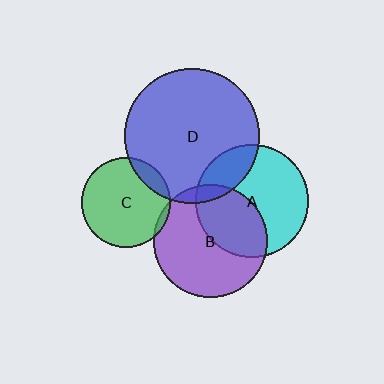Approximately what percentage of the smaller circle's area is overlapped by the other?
Approximately 10%.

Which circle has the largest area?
Circle D (blue).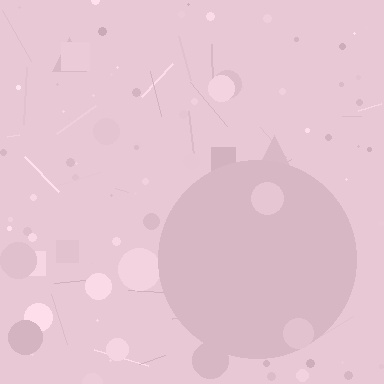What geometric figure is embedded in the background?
A circle is embedded in the background.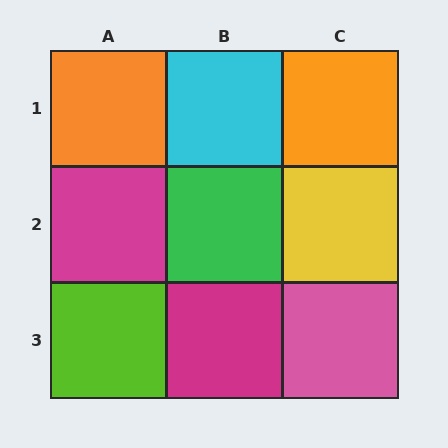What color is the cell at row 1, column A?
Orange.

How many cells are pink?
1 cell is pink.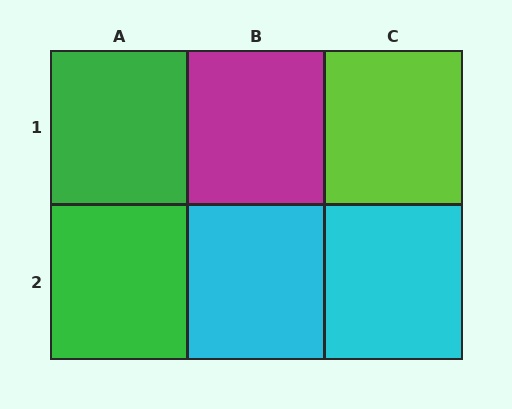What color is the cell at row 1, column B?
Magenta.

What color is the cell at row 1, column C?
Lime.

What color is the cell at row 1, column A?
Green.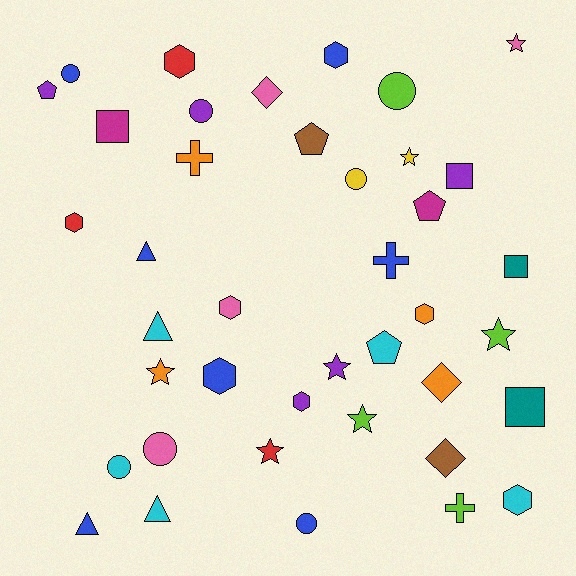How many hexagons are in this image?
There are 8 hexagons.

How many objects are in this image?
There are 40 objects.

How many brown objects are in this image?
There are 2 brown objects.